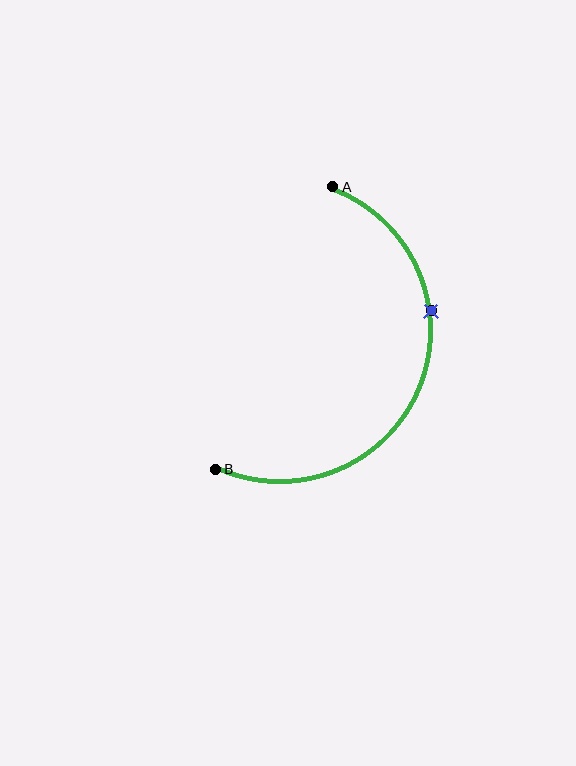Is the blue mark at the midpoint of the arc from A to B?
No. The blue mark lies on the arc but is closer to endpoint A. The arc midpoint would be at the point on the curve equidistant along the arc from both A and B.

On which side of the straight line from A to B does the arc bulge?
The arc bulges to the right of the straight line connecting A and B.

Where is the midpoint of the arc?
The arc midpoint is the point on the curve farthest from the straight line joining A and B. It sits to the right of that line.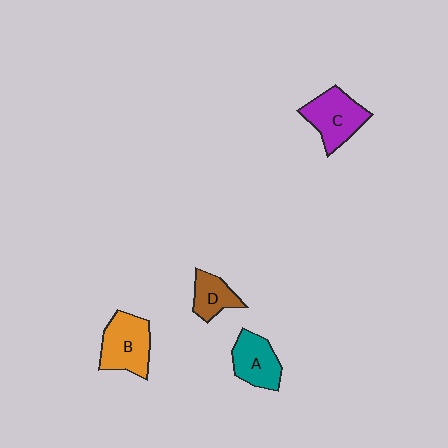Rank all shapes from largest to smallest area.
From largest to smallest: B (orange), C (purple), A (teal), D (brown).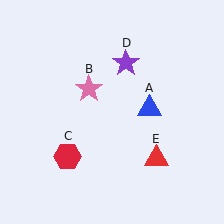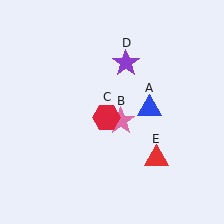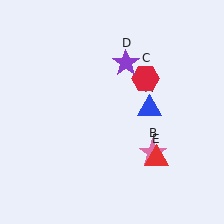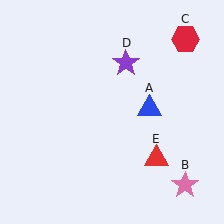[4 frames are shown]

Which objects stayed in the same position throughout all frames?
Blue triangle (object A) and purple star (object D) and red triangle (object E) remained stationary.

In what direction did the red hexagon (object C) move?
The red hexagon (object C) moved up and to the right.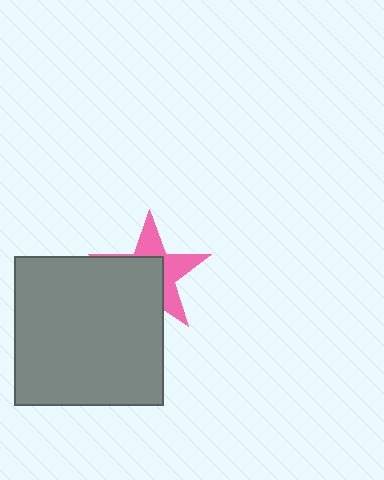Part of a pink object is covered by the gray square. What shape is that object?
It is a star.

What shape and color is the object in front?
The object in front is a gray square.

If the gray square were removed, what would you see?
You would see the complete pink star.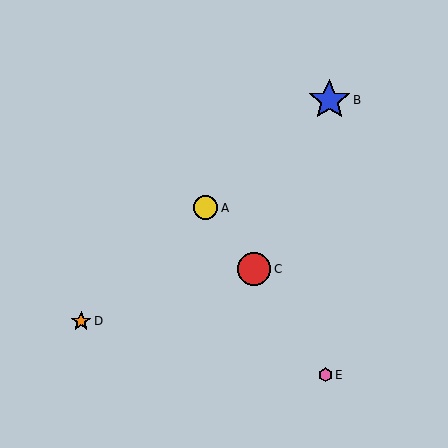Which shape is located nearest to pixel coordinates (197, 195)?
The yellow circle (labeled A) at (206, 208) is nearest to that location.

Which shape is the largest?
The blue star (labeled B) is the largest.